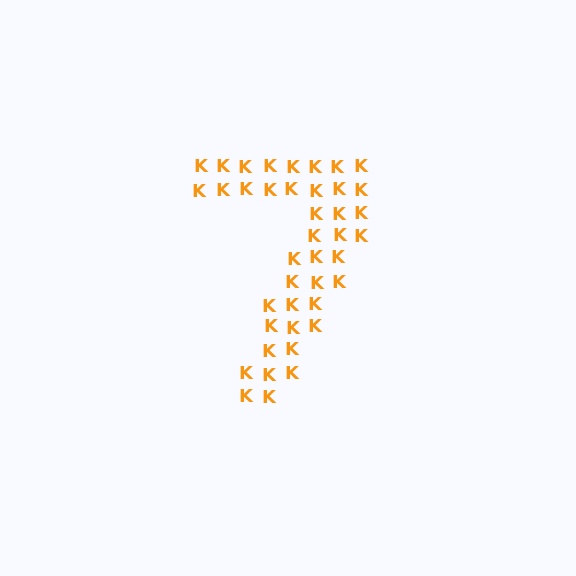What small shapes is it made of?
It is made of small letter K's.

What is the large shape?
The large shape is the digit 7.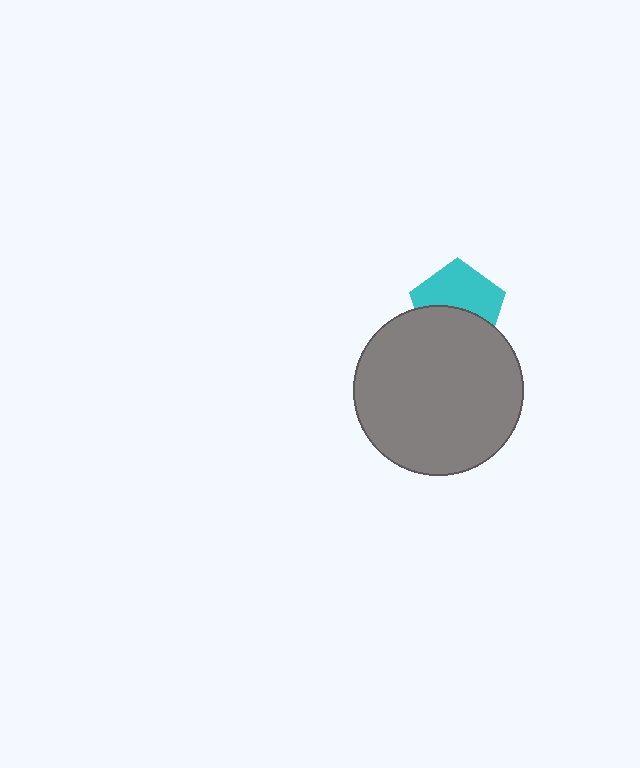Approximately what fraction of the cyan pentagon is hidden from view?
Roughly 46% of the cyan pentagon is hidden behind the gray circle.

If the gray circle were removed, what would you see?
You would see the complete cyan pentagon.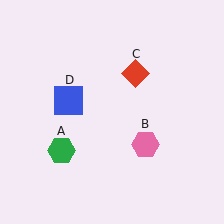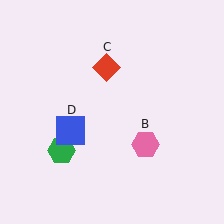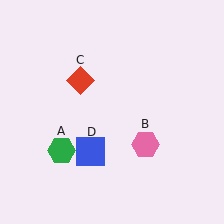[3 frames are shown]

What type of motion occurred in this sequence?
The red diamond (object C), blue square (object D) rotated counterclockwise around the center of the scene.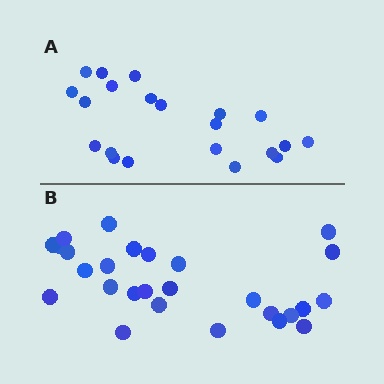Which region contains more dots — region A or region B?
Region B (the bottom region) has more dots.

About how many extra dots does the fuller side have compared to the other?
Region B has about 6 more dots than region A.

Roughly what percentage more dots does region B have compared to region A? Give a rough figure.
About 30% more.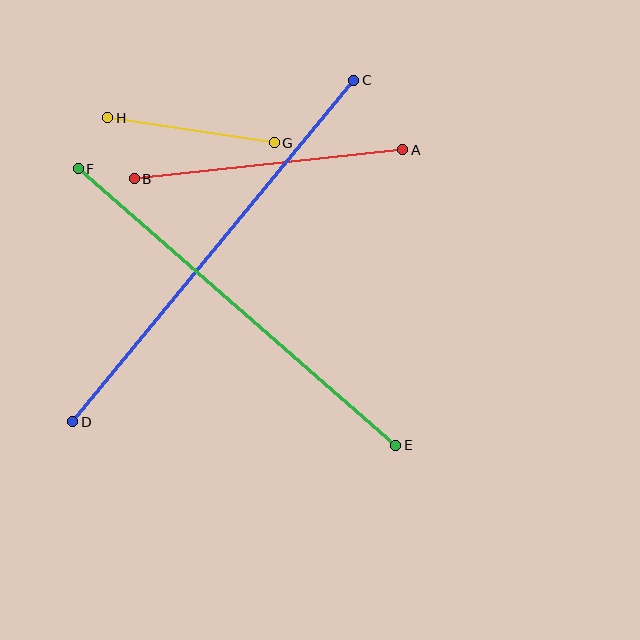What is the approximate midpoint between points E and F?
The midpoint is at approximately (237, 307) pixels.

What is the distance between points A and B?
The distance is approximately 270 pixels.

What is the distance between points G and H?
The distance is approximately 168 pixels.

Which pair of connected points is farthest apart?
Points C and D are farthest apart.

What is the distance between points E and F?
The distance is approximately 421 pixels.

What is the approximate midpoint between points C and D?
The midpoint is at approximately (213, 251) pixels.